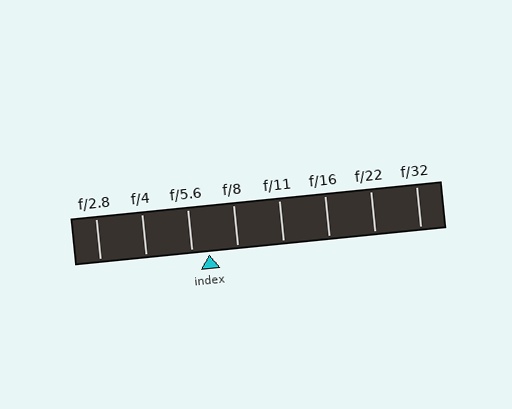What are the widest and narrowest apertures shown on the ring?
The widest aperture shown is f/2.8 and the narrowest is f/32.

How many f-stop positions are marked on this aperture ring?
There are 8 f-stop positions marked.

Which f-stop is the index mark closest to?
The index mark is closest to f/5.6.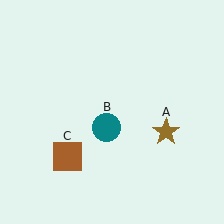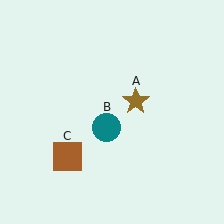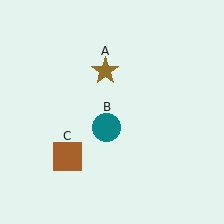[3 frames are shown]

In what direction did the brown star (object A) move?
The brown star (object A) moved up and to the left.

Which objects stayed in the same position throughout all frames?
Teal circle (object B) and brown square (object C) remained stationary.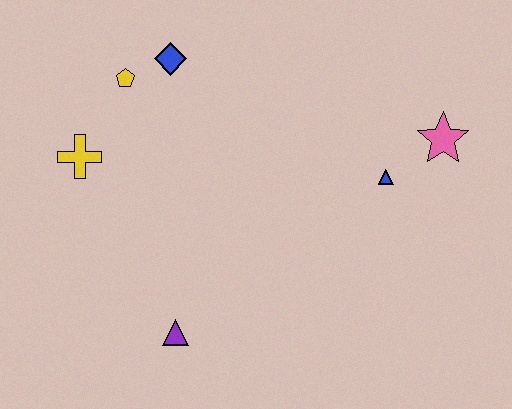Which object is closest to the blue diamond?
The yellow pentagon is closest to the blue diamond.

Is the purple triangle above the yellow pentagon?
No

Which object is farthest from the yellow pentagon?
The pink star is farthest from the yellow pentagon.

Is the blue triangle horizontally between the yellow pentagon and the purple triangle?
No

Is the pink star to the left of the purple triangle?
No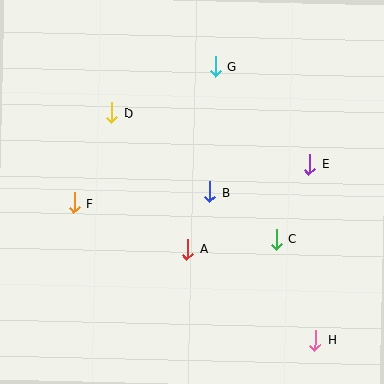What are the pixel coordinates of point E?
Point E is at (310, 164).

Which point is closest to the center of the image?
Point B at (210, 192) is closest to the center.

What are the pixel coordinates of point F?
Point F is at (74, 203).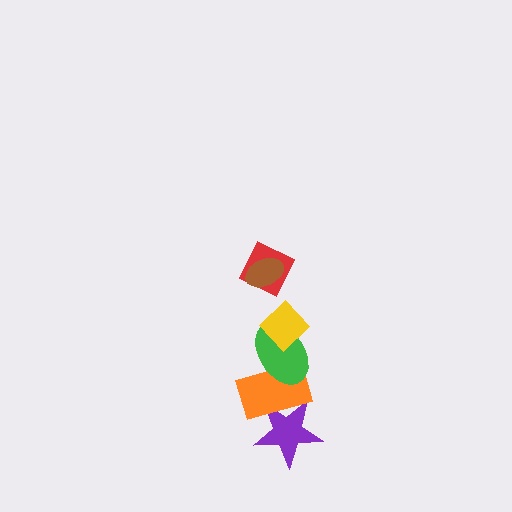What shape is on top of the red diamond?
The brown ellipse is on top of the red diamond.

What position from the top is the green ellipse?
The green ellipse is 4th from the top.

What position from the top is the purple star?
The purple star is 6th from the top.